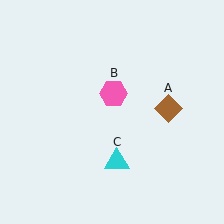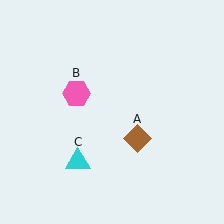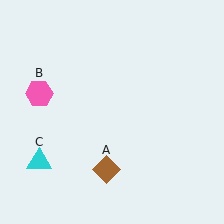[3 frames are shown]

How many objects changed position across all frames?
3 objects changed position: brown diamond (object A), pink hexagon (object B), cyan triangle (object C).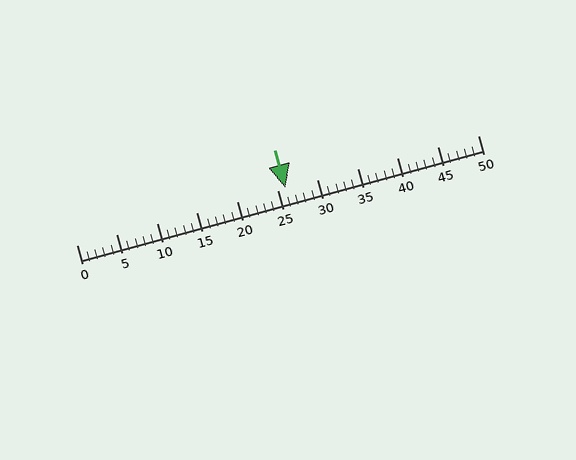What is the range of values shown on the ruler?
The ruler shows values from 0 to 50.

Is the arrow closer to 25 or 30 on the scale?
The arrow is closer to 25.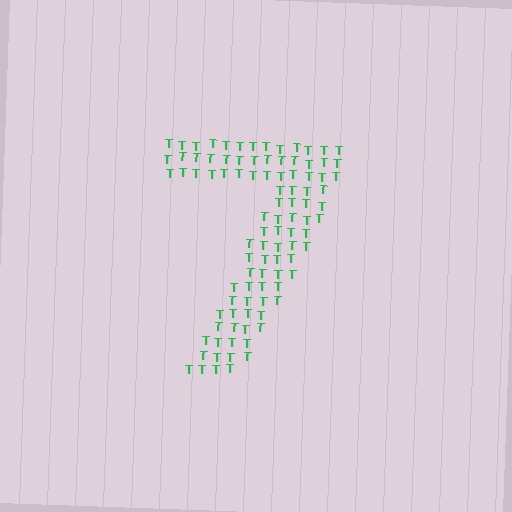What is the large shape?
The large shape is the digit 7.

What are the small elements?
The small elements are letter T's.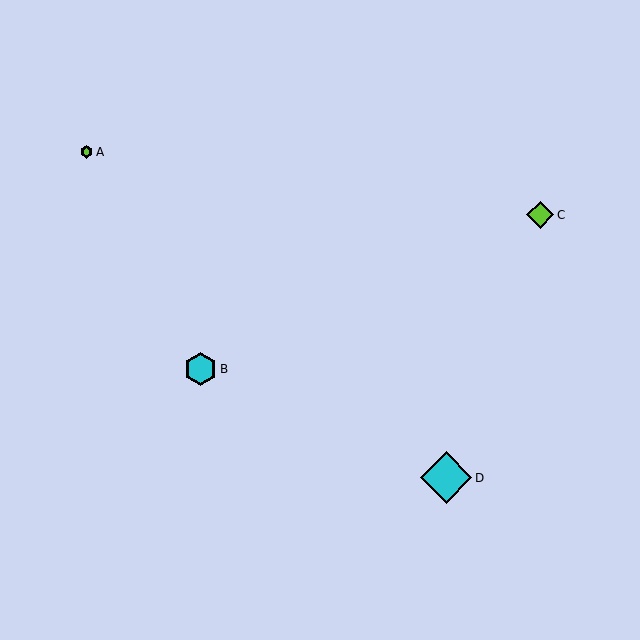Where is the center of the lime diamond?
The center of the lime diamond is at (540, 215).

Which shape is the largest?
The cyan diamond (labeled D) is the largest.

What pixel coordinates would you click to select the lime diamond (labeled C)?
Click at (540, 215) to select the lime diamond C.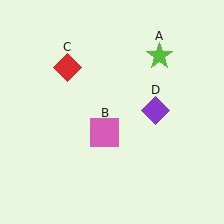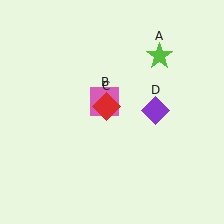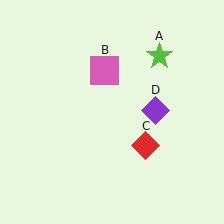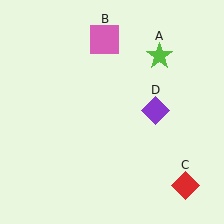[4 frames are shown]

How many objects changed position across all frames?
2 objects changed position: pink square (object B), red diamond (object C).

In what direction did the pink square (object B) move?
The pink square (object B) moved up.